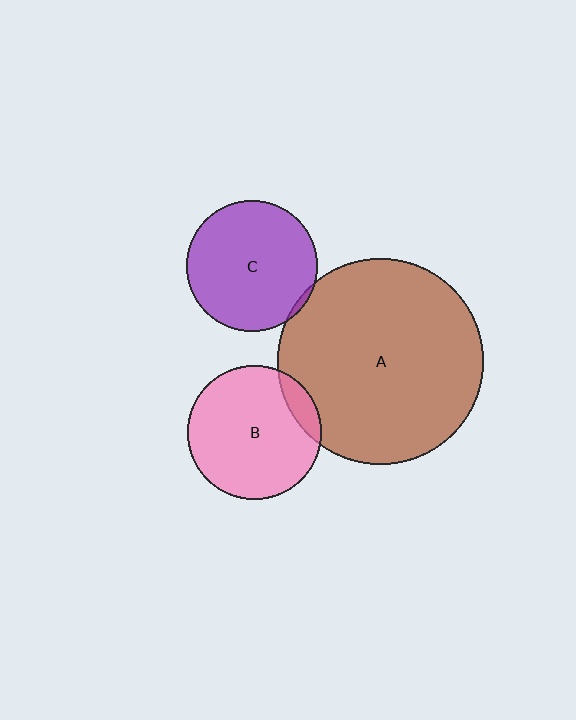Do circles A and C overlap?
Yes.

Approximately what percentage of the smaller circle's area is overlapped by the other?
Approximately 5%.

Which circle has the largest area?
Circle A (brown).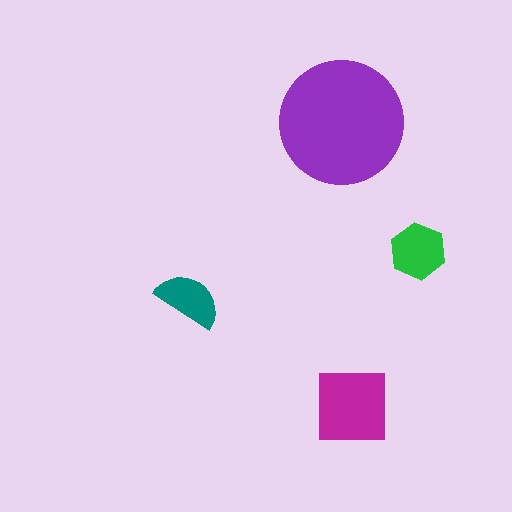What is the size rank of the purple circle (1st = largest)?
1st.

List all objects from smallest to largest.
The teal semicircle, the green hexagon, the magenta square, the purple circle.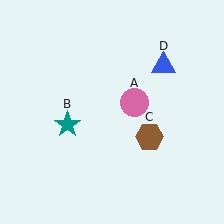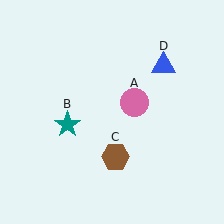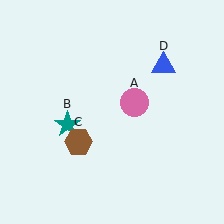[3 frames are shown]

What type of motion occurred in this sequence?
The brown hexagon (object C) rotated clockwise around the center of the scene.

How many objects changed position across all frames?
1 object changed position: brown hexagon (object C).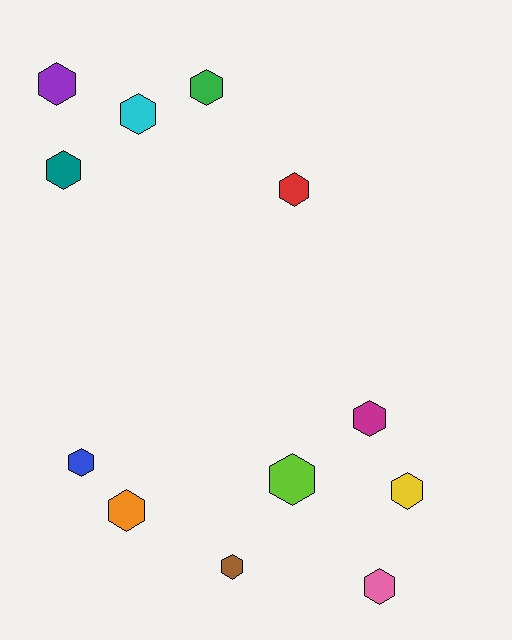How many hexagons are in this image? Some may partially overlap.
There are 12 hexagons.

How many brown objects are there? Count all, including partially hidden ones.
There is 1 brown object.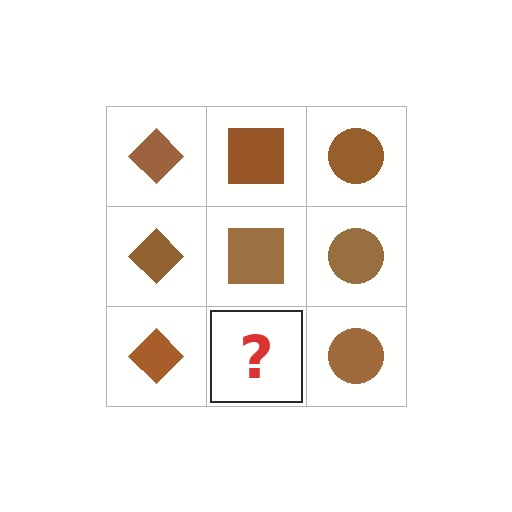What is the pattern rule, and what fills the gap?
The rule is that each column has a consistent shape. The gap should be filled with a brown square.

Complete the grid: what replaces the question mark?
The question mark should be replaced with a brown square.